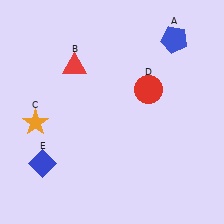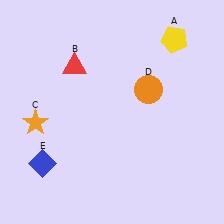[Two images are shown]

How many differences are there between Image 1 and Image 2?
There are 2 differences between the two images.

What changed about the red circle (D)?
In Image 1, D is red. In Image 2, it changed to orange.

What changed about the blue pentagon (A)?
In Image 1, A is blue. In Image 2, it changed to yellow.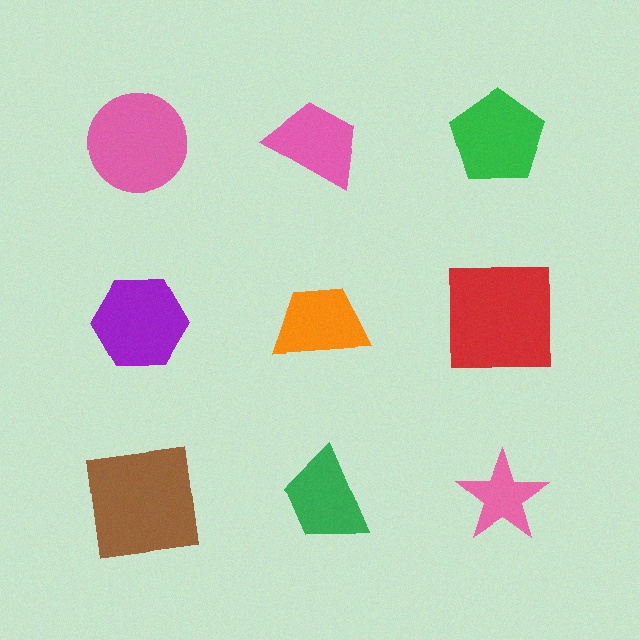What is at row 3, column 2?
A green trapezoid.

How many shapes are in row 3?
3 shapes.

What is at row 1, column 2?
A pink trapezoid.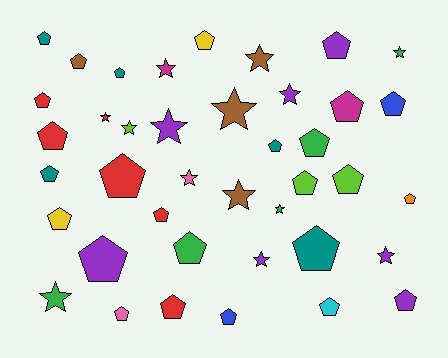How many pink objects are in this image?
There are 2 pink objects.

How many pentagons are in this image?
There are 26 pentagons.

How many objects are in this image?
There are 40 objects.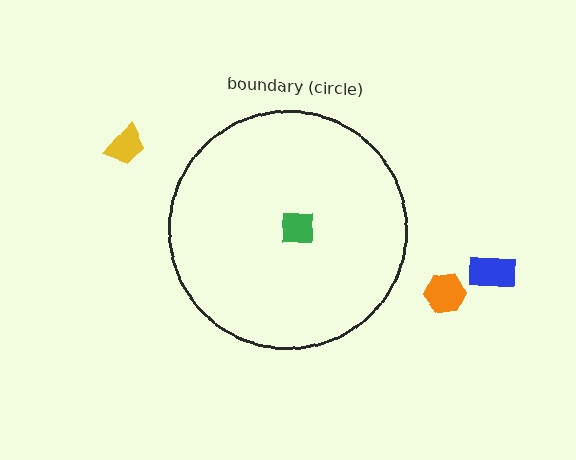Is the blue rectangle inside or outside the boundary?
Outside.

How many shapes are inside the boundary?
1 inside, 3 outside.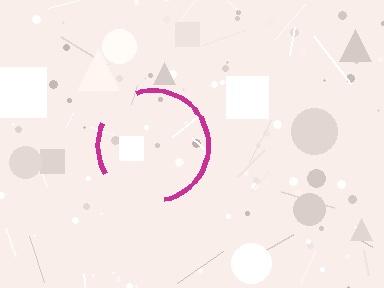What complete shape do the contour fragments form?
The contour fragments form a circle.